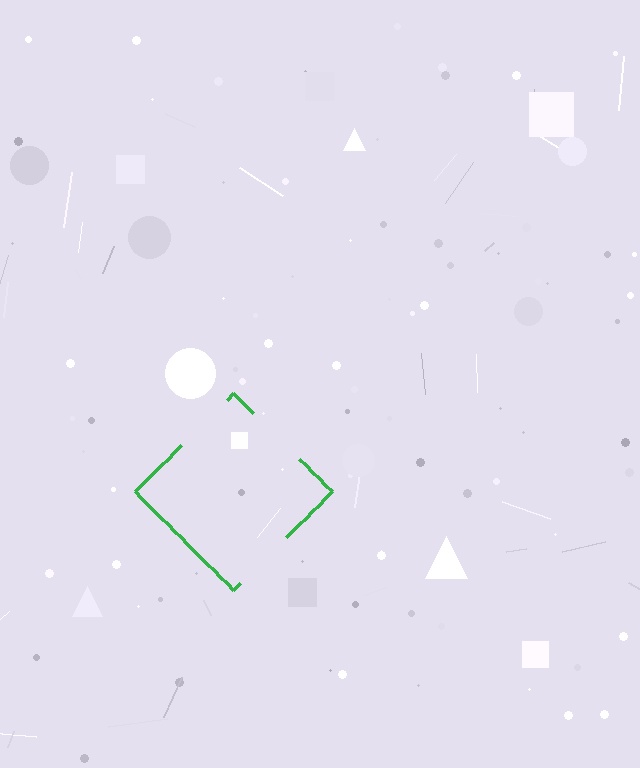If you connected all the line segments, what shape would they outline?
They would outline a diamond.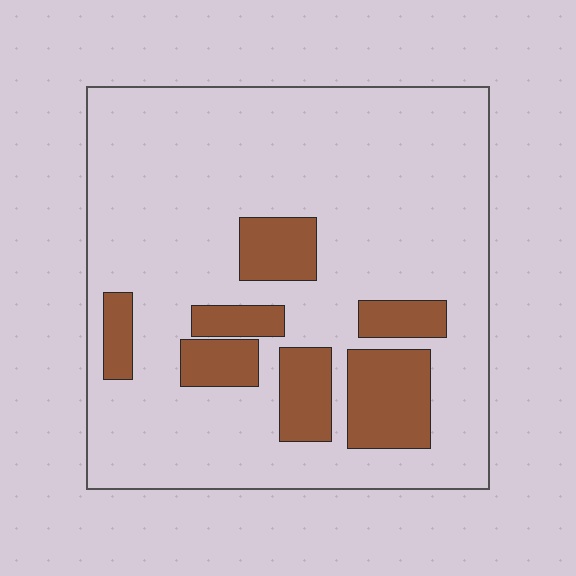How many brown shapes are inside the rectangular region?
7.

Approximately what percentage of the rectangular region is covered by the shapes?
Approximately 20%.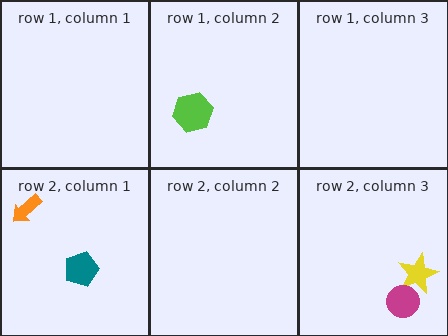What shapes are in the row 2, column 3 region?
The yellow star, the magenta circle.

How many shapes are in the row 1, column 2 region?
1.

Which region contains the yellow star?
The row 2, column 3 region.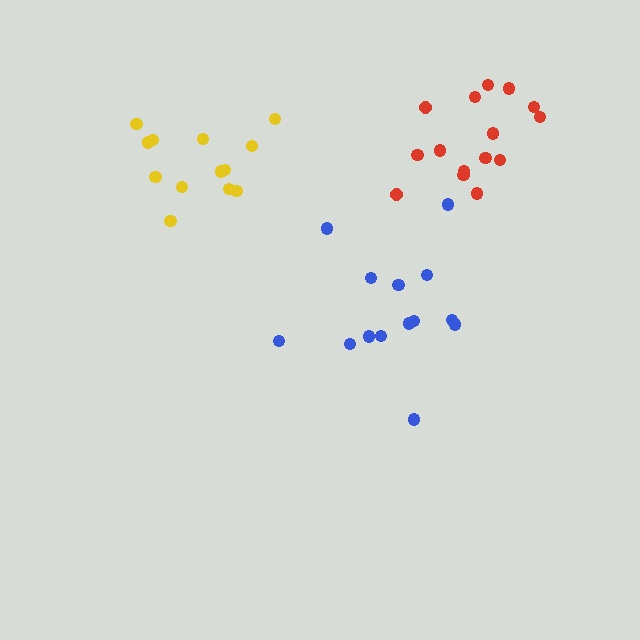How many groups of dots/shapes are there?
There are 3 groups.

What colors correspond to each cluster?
The clusters are colored: red, yellow, blue.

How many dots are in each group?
Group 1: 15 dots, Group 2: 13 dots, Group 3: 14 dots (42 total).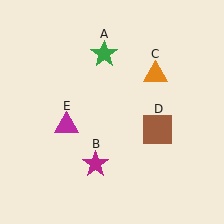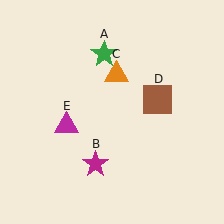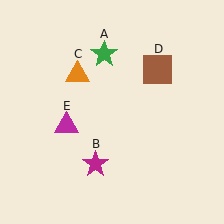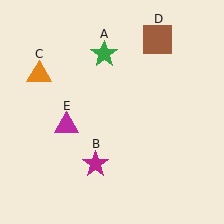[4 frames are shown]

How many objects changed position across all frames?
2 objects changed position: orange triangle (object C), brown square (object D).